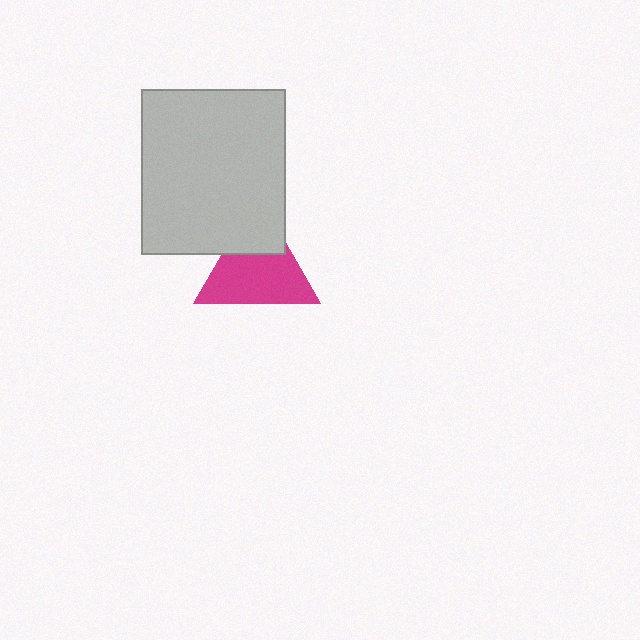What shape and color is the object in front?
The object in front is a light gray rectangle.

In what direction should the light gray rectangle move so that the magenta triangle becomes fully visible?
The light gray rectangle should move up. That is the shortest direction to clear the overlap and leave the magenta triangle fully visible.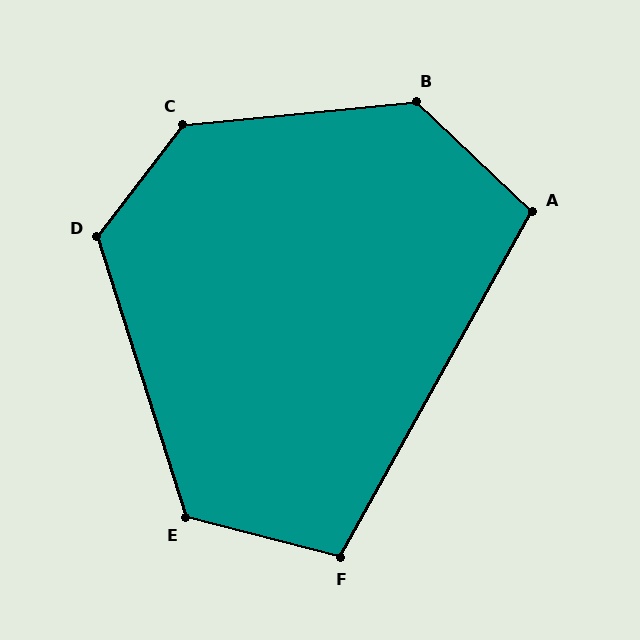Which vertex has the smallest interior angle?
F, at approximately 104 degrees.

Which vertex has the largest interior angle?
C, at approximately 133 degrees.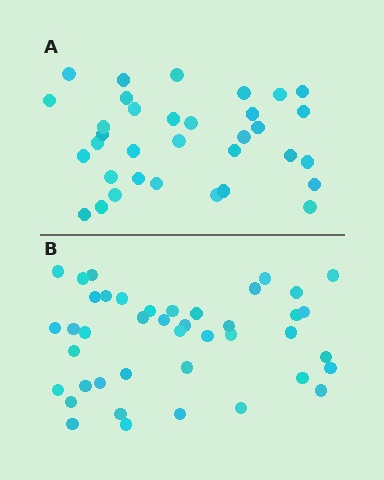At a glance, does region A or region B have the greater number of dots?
Region B (the bottom region) has more dots.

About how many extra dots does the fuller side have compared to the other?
Region B has roughly 8 or so more dots than region A.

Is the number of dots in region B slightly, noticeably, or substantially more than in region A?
Region B has only slightly more — the two regions are fairly close. The ratio is roughly 1.2 to 1.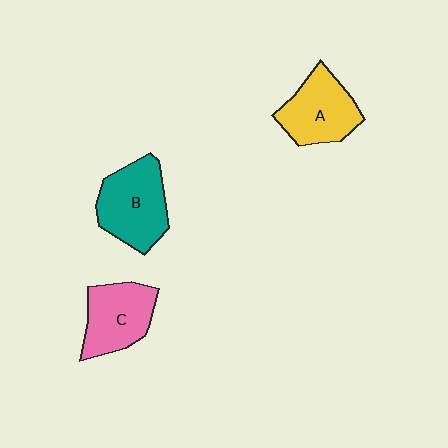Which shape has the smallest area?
Shape C (pink).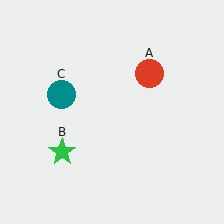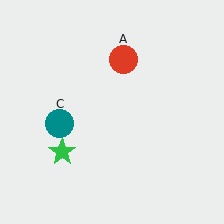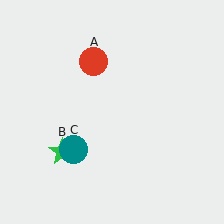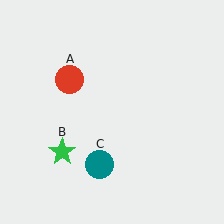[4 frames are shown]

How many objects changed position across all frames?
2 objects changed position: red circle (object A), teal circle (object C).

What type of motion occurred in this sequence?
The red circle (object A), teal circle (object C) rotated counterclockwise around the center of the scene.